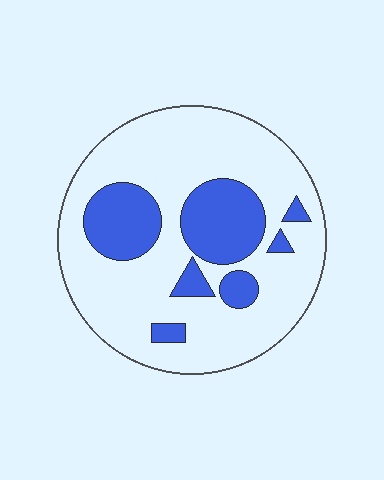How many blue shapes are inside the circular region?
7.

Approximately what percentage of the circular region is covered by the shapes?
Approximately 25%.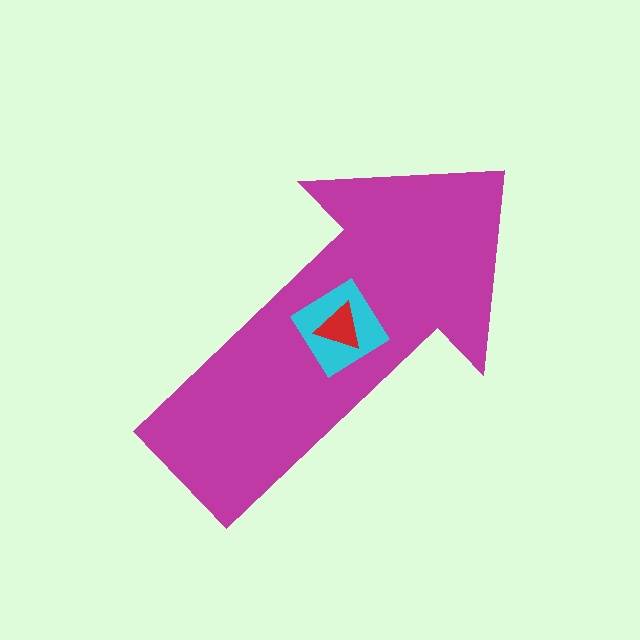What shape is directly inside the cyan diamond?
The red triangle.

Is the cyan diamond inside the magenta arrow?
Yes.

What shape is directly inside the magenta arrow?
The cyan diamond.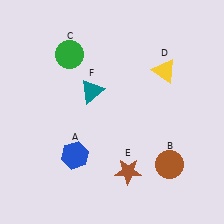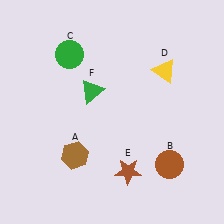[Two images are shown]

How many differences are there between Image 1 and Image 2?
There are 2 differences between the two images.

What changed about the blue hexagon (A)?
In Image 1, A is blue. In Image 2, it changed to brown.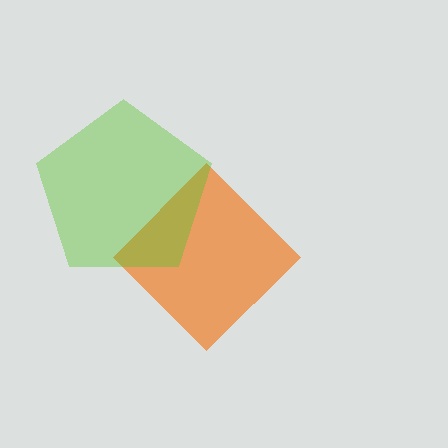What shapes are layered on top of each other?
The layered shapes are: an orange diamond, a lime pentagon.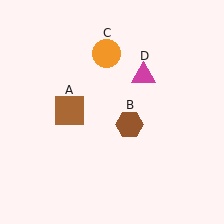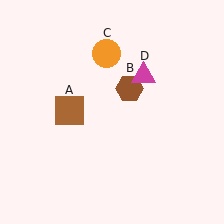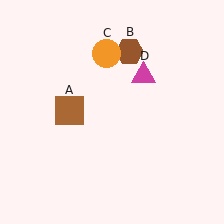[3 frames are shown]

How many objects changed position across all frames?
1 object changed position: brown hexagon (object B).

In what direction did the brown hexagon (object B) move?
The brown hexagon (object B) moved up.